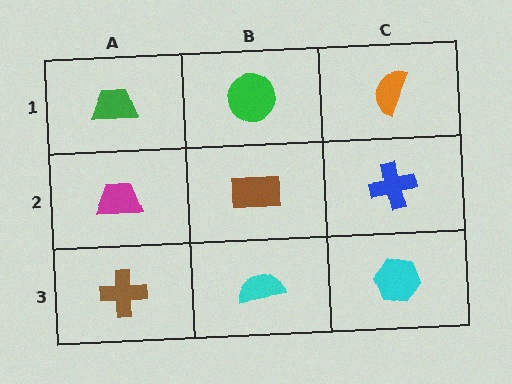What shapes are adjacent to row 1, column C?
A blue cross (row 2, column C), a green circle (row 1, column B).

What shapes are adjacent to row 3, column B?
A brown rectangle (row 2, column B), a brown cross (row 3, column A), a cyan hexagon (row 3, column C).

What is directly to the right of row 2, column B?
A blue cross.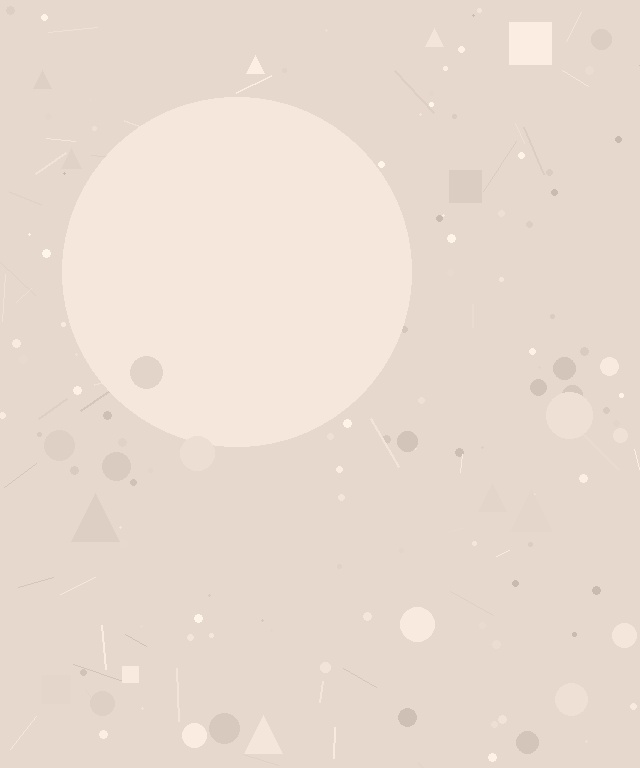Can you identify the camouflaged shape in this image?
The camouflaged shape is a circle.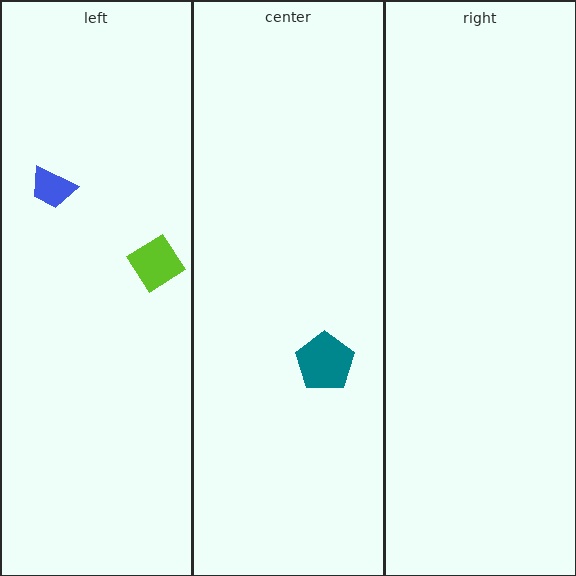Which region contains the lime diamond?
The left region.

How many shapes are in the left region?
2.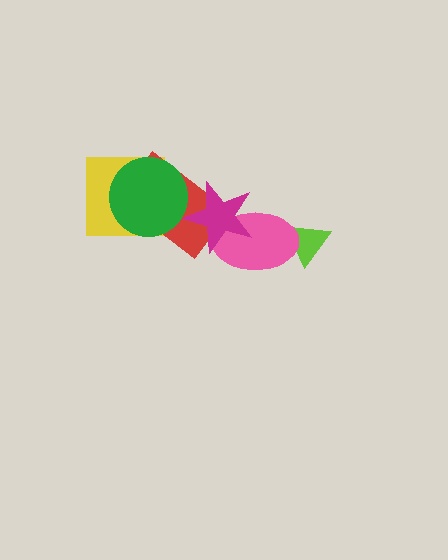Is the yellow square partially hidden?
Yes, it is partially covered by another shape.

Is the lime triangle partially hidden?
Yes, it is partially covered by another shape.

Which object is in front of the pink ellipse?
The magenta star is in front of the pink ellipse.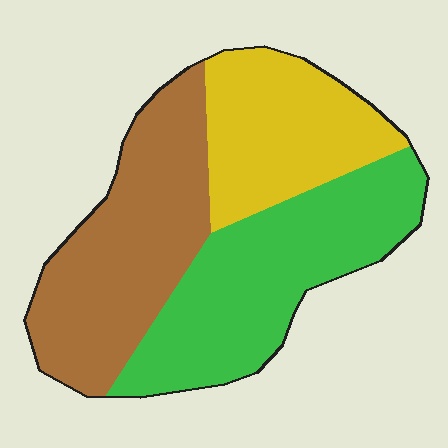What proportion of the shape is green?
Green takes up between a third and a half of the shape.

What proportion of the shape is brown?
Brown takes up about three eighths (3/8) of the shape.